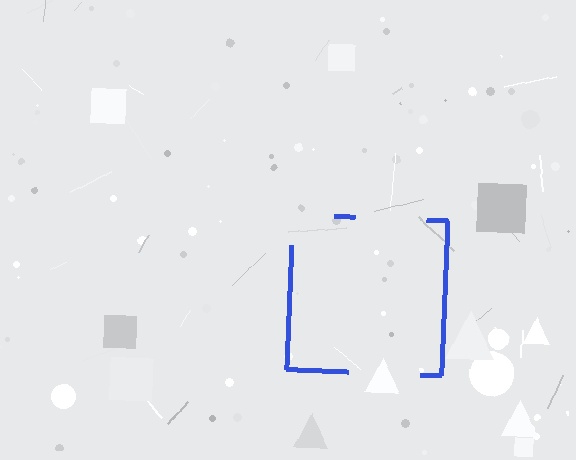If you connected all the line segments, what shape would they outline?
They would outline a square.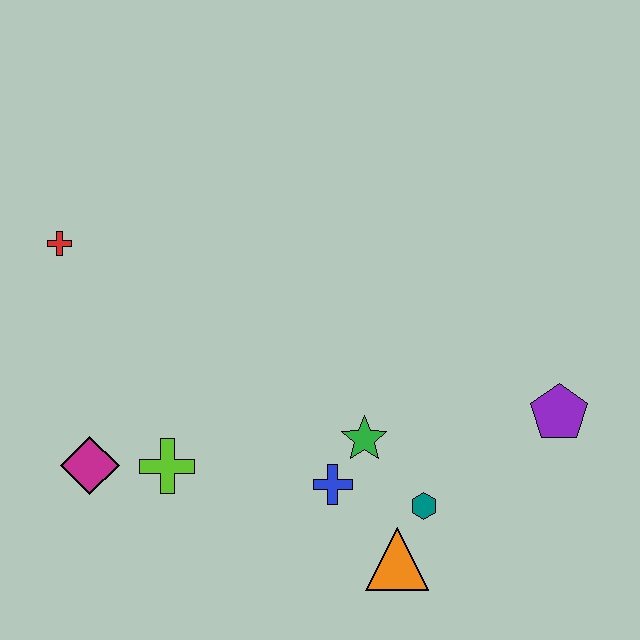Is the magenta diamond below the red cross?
Yes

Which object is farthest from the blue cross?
The red cross is farthest from the blue cross.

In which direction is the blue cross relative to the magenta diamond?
The blue cross is to the right of the magenta diamond.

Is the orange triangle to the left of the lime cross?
No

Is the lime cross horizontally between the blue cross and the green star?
No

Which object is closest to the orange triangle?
The teal hexagon is closest to the orange triangle.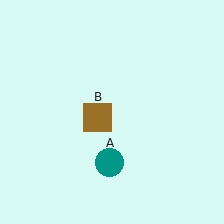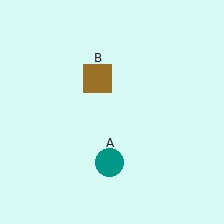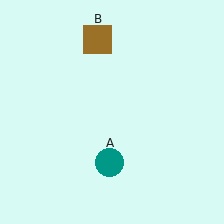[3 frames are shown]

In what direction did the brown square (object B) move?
The brown square (object B) moved up.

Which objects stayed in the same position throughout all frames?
Teal circle (object A) remained stationary.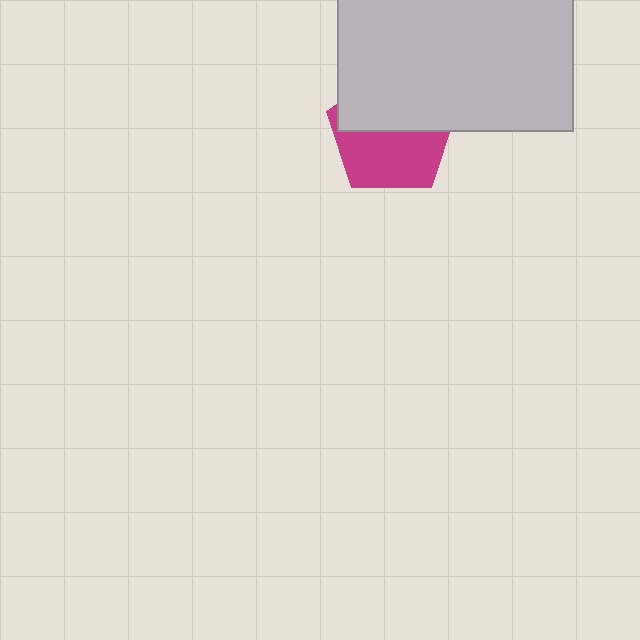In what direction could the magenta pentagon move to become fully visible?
The magenta pentagon could move down. That would shift it out from behind the light gray rectangle entirely.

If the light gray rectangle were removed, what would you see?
You would see the complete magenta pentagon.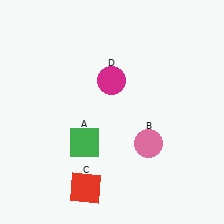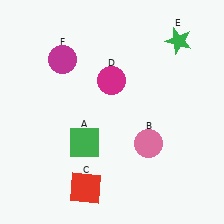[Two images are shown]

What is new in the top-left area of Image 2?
A magenta circle (F) was added in the top-left area of Image 2.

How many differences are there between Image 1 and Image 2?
There are 2 differences between the two images.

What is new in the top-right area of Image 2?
A green star (E) was added in the top-right area of Image 2.